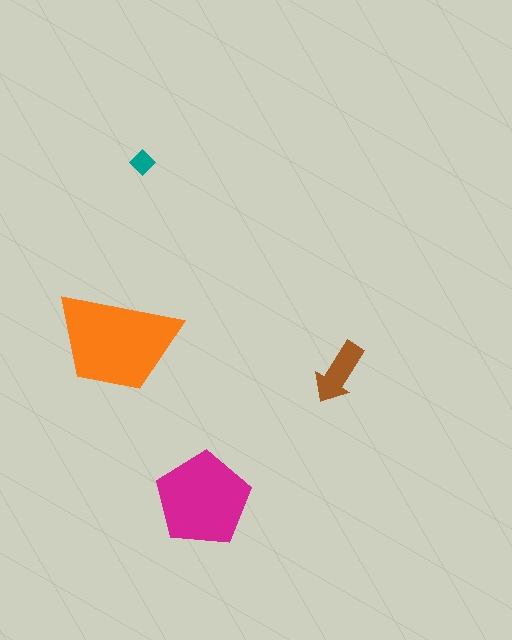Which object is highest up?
The teal diamond is topmost.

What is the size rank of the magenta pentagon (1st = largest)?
2nd.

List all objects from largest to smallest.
The orange trapezoid, the magenta pentagon, the brown arrow, the teal diamond.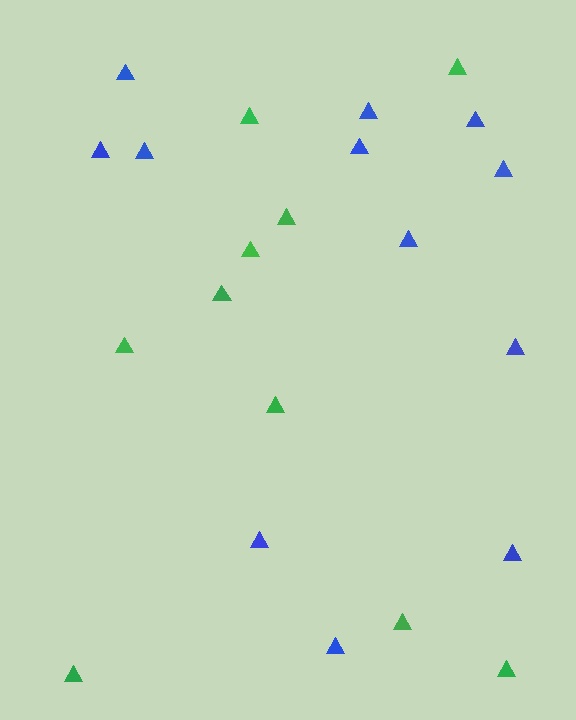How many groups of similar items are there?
There are 2 groups: one group of green triangles (10) and one group of blue triangles (12).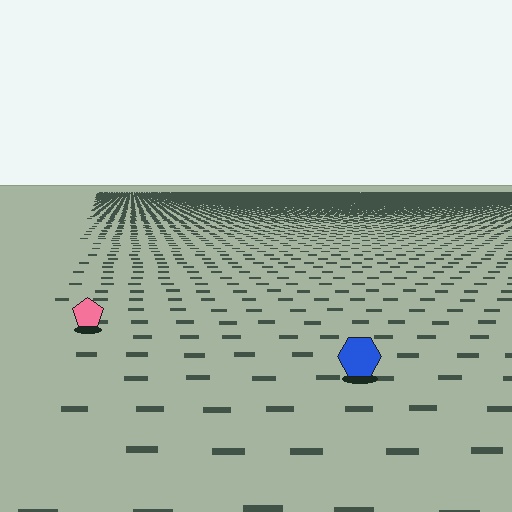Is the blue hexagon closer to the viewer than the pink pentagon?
Yes. The blue hexagon is closer — you can tell from the texture gradient: the ground texture is coarser near it.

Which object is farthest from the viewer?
The pink pentagon is farthest from the viewer. It appears smaller and the ground texture around it is denser.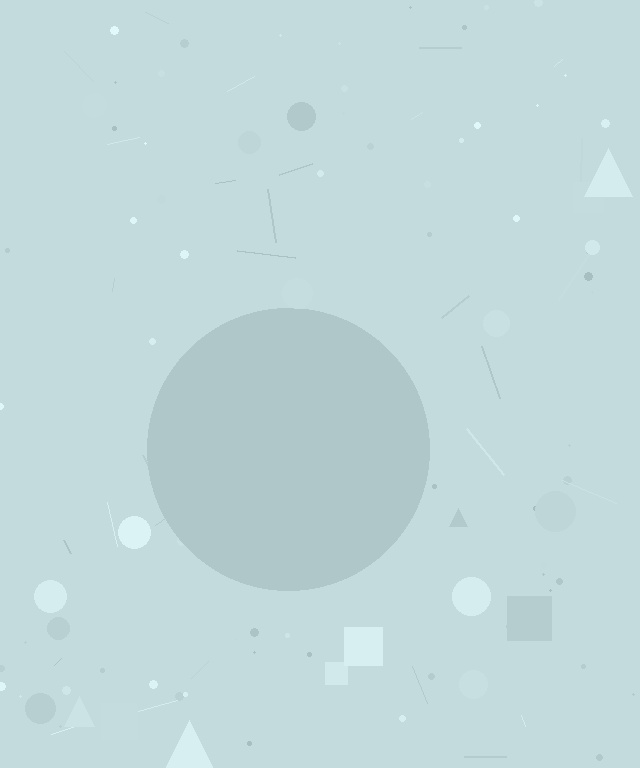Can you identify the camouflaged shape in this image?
The camouflaged shape is a circle.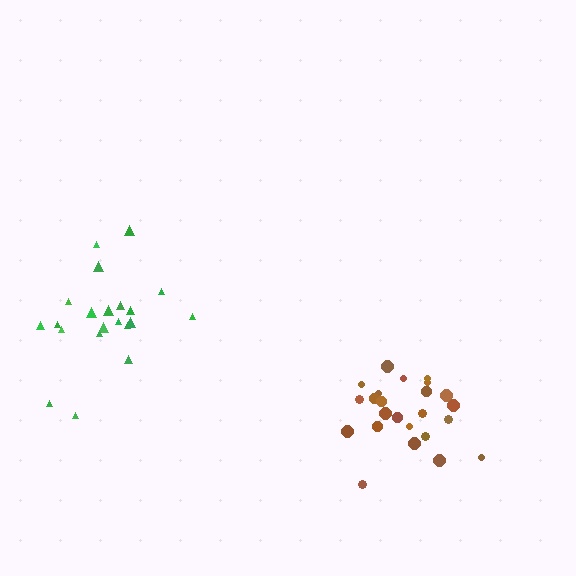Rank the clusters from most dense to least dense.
brown, green.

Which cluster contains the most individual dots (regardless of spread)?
Brown (24).